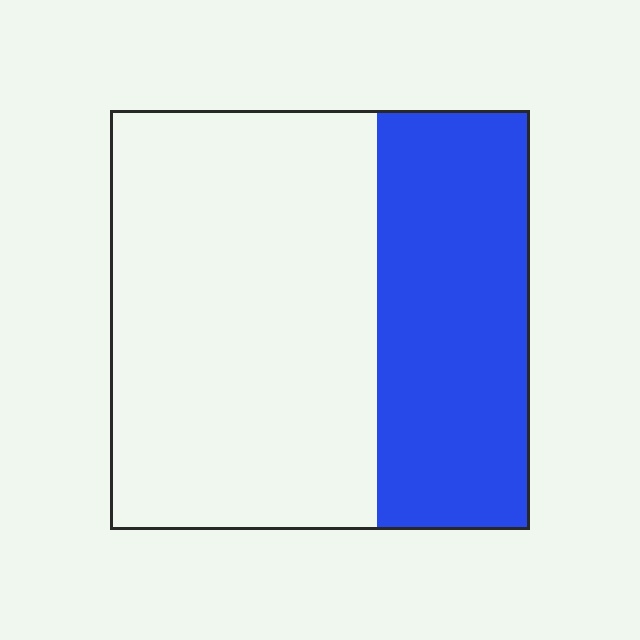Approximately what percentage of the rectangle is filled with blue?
Approximately 35%.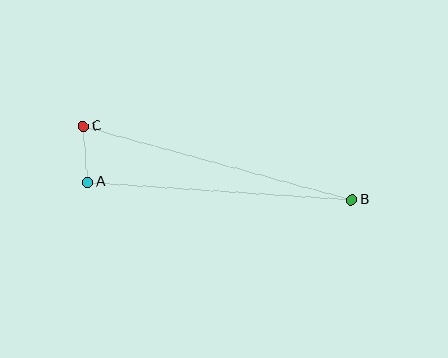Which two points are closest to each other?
Points A and C are closest to each other.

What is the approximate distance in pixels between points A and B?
The distance between A and B is approximately 264 pixels.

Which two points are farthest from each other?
Points B and C are farthest from each other.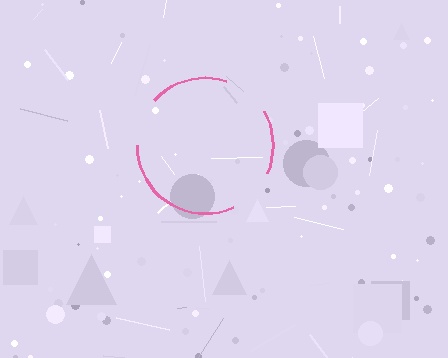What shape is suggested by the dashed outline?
The dashed outline suggests a circle.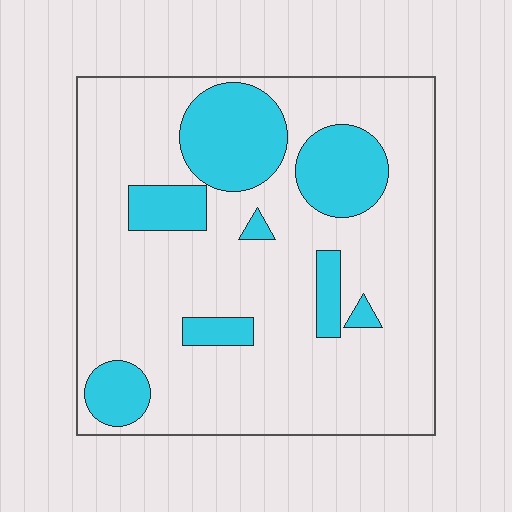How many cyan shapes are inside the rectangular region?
8.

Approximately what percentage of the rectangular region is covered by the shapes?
Approximately 20%.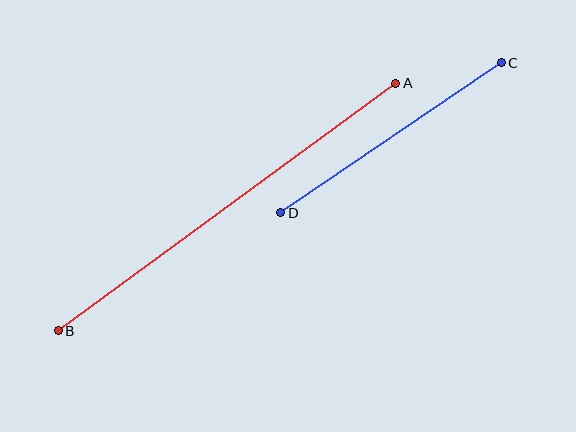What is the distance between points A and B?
The distance is approximately 418 pixels.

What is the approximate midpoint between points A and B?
The midpoint is at approximately (227, 207) pixels.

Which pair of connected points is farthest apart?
Points A and B are farthest apart.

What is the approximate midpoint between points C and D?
The midpoint is at approximately (391, 138) pixels.